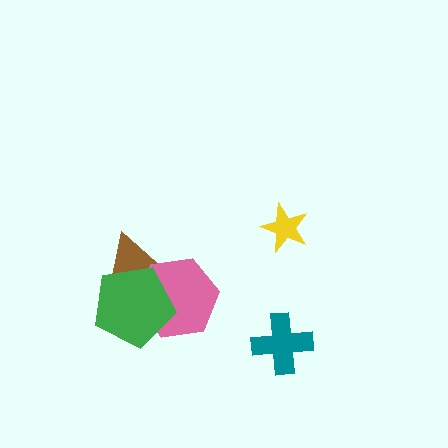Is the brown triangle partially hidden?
Yes, it is partially covered by another shape.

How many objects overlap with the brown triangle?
2 objects overlap with the brown triangle.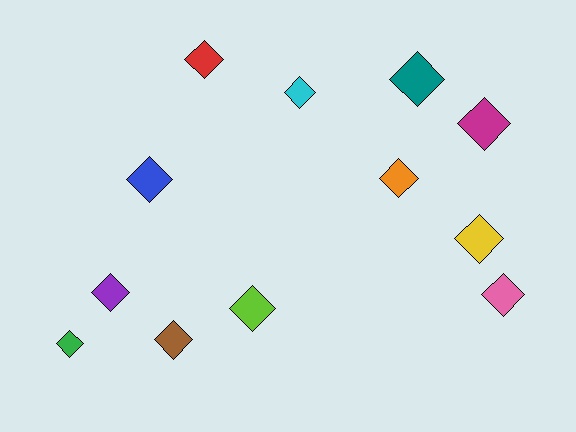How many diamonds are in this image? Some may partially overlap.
There are 12 diamonds.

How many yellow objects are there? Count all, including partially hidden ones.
There is 1 yellow object.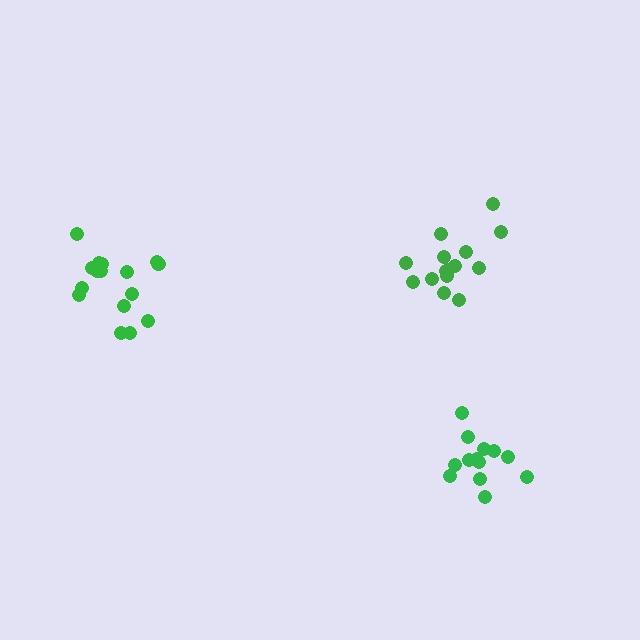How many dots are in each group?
Group 1: 13 dots, Group 2: 15 dots, Group 3: 16 dots (44 total).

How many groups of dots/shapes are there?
There are 3 groups.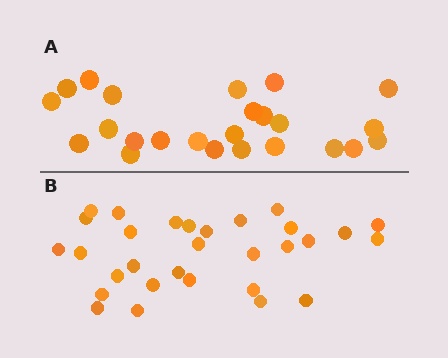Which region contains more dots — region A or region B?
Region B (the bottom region) has more dots.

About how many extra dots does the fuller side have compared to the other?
Region B has about 6 more dots than region A.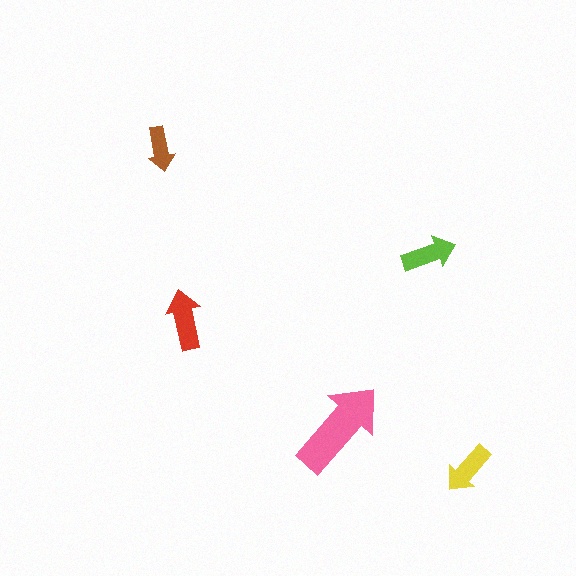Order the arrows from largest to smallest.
the pink one, the red one, the lime one, the yellow one, the brown one.